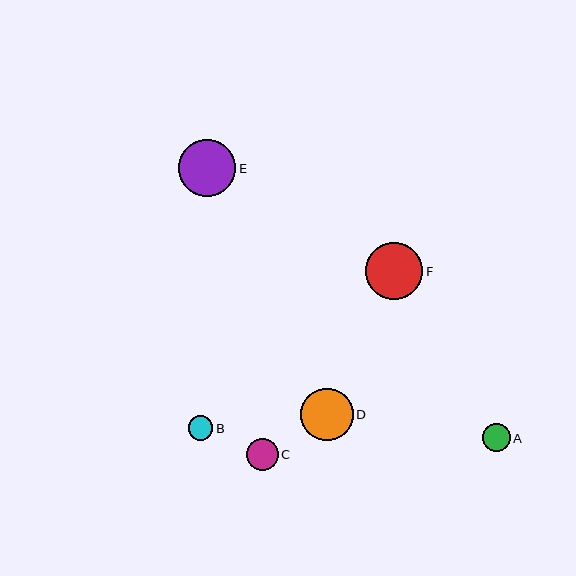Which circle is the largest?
Circle E is the largest with a size of approximately 58 pixels.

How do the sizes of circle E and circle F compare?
Circle E and circle F are approximately the same size.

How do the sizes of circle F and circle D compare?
Circle F and circle D are approximately the same size.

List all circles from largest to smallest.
From largest to smallest: E, F, D, C, A, B.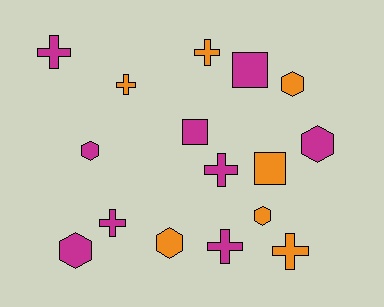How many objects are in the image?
There are 16 objects.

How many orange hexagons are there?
There are 3 orange hexagons.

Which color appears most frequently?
Magenta, with 9 objects.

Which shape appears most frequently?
Cross, with 7 objects.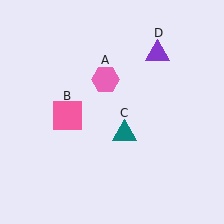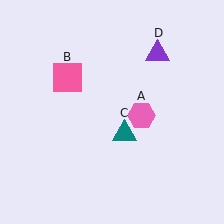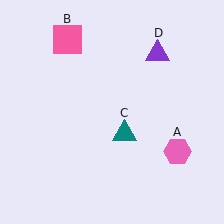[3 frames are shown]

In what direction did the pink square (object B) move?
The pink square (object B) moved up.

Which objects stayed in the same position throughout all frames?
Teal triangle (object C) and purple triangle (object D) remained stationary.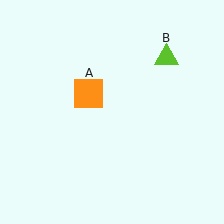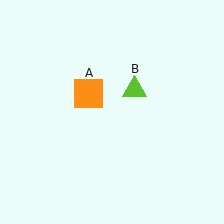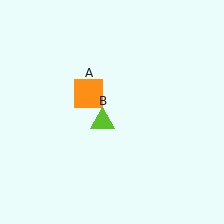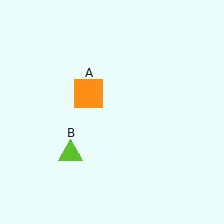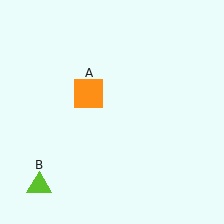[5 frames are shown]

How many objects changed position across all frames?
1 object changed position: lime triangle (object B).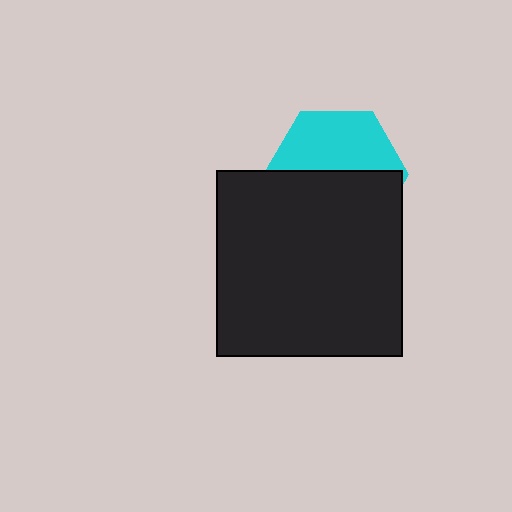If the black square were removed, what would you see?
You would see the complete cyan hexagon.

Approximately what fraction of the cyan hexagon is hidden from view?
Roughly 55% of the cyan hexagon is hidden behind the black square.